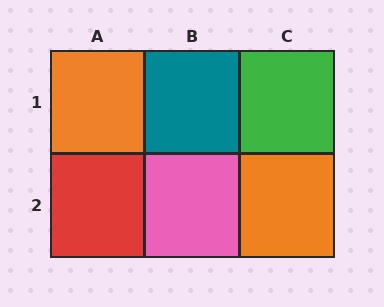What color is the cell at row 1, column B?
Teal.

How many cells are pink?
1 cell is pink.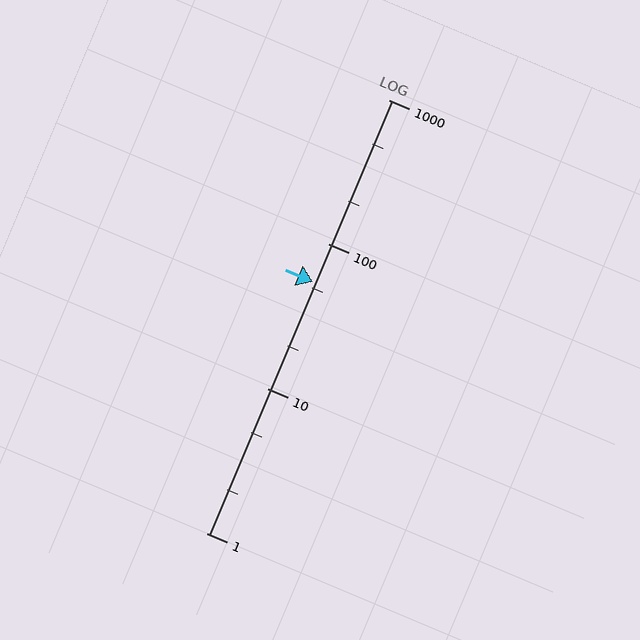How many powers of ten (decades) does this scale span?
The scale spans 3 decades, from 1 to 1000.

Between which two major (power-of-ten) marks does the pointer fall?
The pointer is between 10 and 100.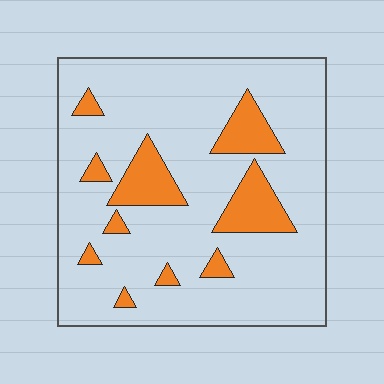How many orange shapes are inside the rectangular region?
10.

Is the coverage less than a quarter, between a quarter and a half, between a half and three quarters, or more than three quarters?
Less than a quarter.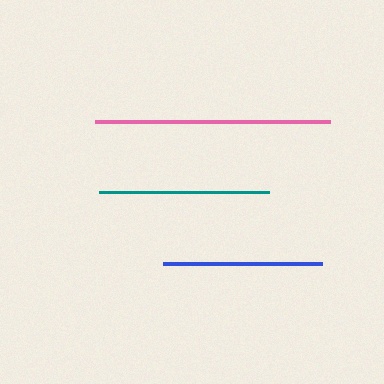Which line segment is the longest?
The pink line is the longest at approximately 234 pixels.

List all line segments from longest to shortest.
From longest to shortest: pink, teal, blue.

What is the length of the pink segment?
The pink segment is approximately 234 pixels long.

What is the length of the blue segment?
The blue segment is approximately 159 pixels long.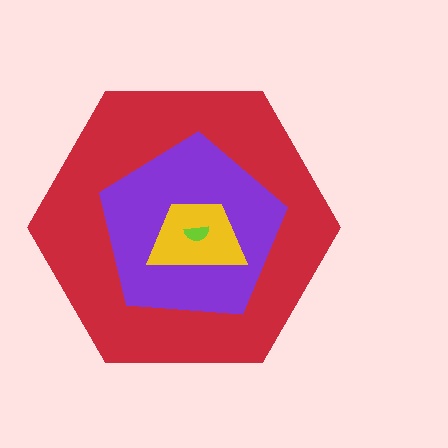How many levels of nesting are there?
4.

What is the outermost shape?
The red hexagon.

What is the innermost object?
The lime semicircle.